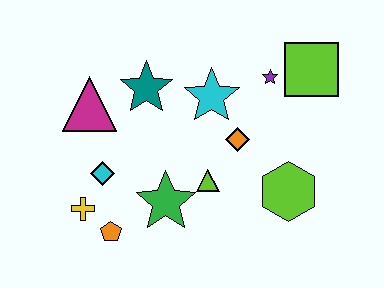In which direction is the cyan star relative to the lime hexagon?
The cyan star is above the lime hexagon.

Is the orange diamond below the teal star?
Yes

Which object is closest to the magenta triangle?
The teal star is closest to the magenta triangle.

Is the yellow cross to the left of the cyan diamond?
Yes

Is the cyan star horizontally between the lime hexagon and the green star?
Yes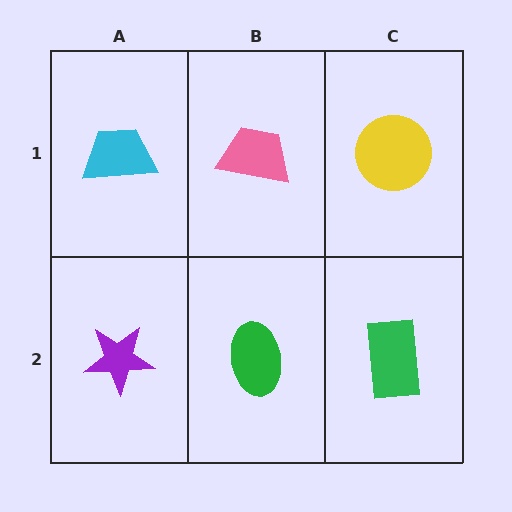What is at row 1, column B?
A pink trapezoid.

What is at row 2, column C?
A green rectangle.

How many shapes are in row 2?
3 shapes.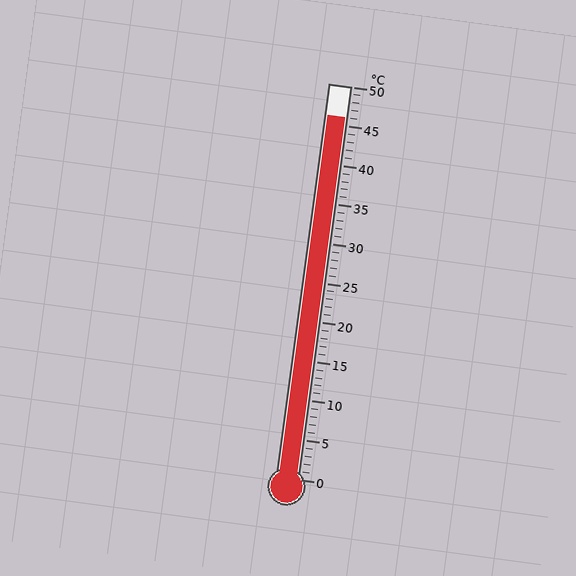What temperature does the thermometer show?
The thermometer shows approximately 46°C.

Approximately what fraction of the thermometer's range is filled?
The thermometer is filled to approximately 90% of its range.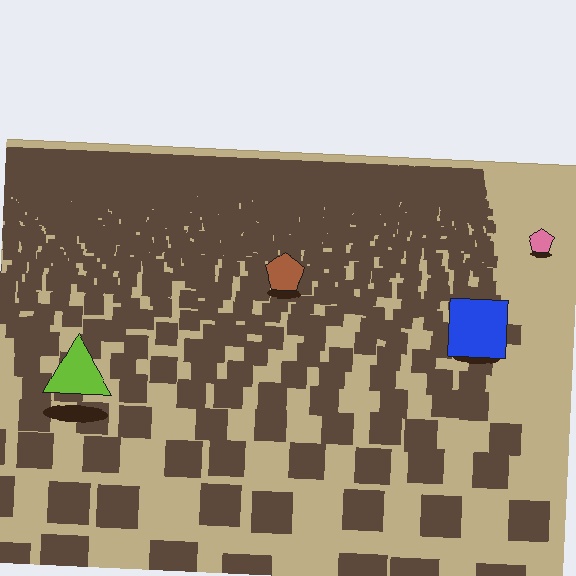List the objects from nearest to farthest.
From nearest to farthest: the lime triangle, the blue square, the brown pentagon, the pink pentagon.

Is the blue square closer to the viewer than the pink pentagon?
Yes. The blue square is closer — you can tell from the texture gradient: the ground texture is coarser near it.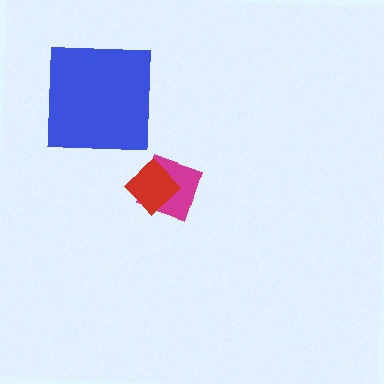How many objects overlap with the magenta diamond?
1 object overlaps with the magenta diamond.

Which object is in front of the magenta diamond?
The red diamond is in front of the magenta diamond.